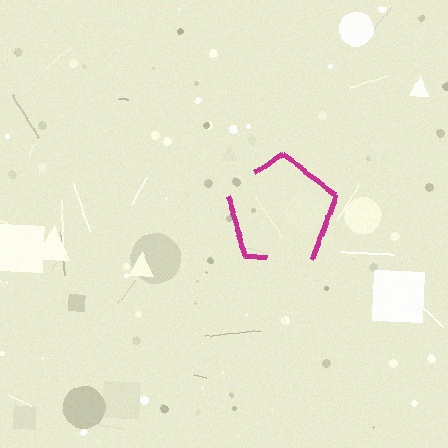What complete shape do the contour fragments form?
The contour fragments form a pentagon.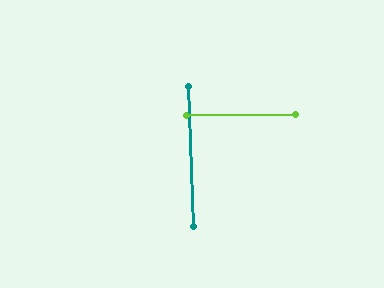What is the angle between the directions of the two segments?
Approximately 89 degrees.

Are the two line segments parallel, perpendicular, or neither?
Perpendicular — they meet at approximately 89°.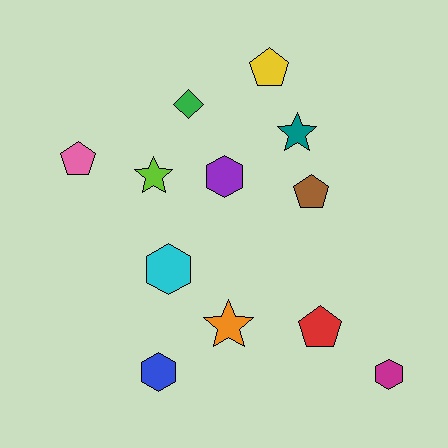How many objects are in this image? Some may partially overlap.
There are 12 objects.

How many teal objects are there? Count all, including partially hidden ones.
There is 1 teal object.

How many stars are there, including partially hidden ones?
There are 3 stars.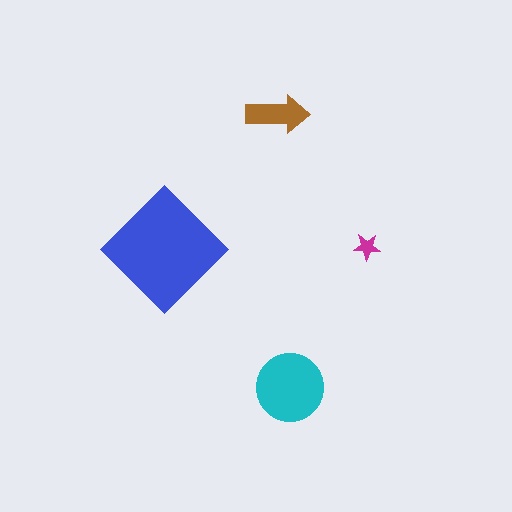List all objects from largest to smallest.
The blue diamond, the cyan circle, the brown arrow, the magenta star.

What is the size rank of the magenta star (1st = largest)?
4th.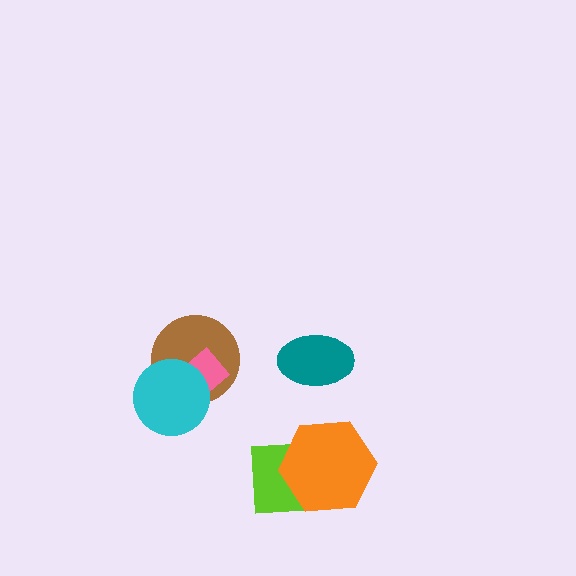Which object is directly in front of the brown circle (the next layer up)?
The pink rectangle is directly in front of the brown circle.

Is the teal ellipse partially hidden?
No, no other shape covers it.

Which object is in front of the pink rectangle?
The cyan circle is in front of the pink rectangle.